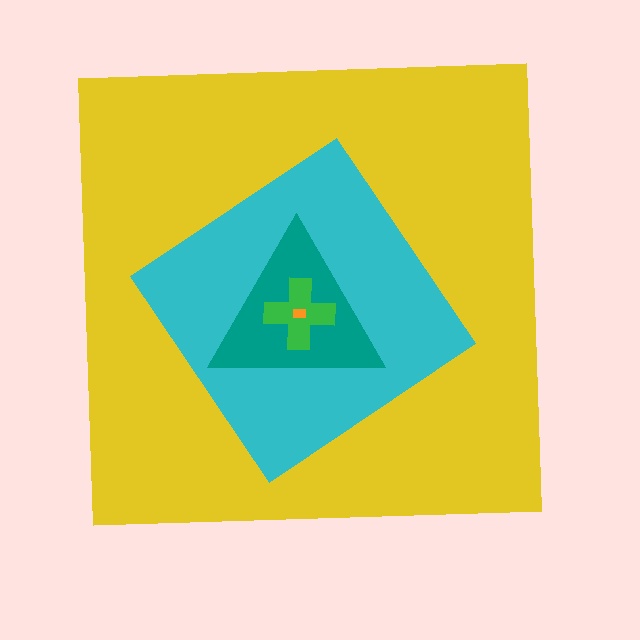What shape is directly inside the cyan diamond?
The teal triangle.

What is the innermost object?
The orange rectangle.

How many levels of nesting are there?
5.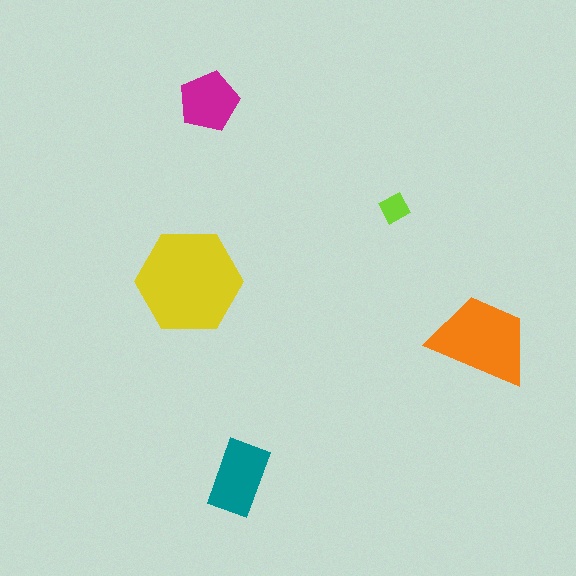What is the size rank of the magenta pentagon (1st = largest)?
4th.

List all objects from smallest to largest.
The lime diamond, the magenta pentagon, the teal rectangle, the orange trapezoid, the yellow hexagon.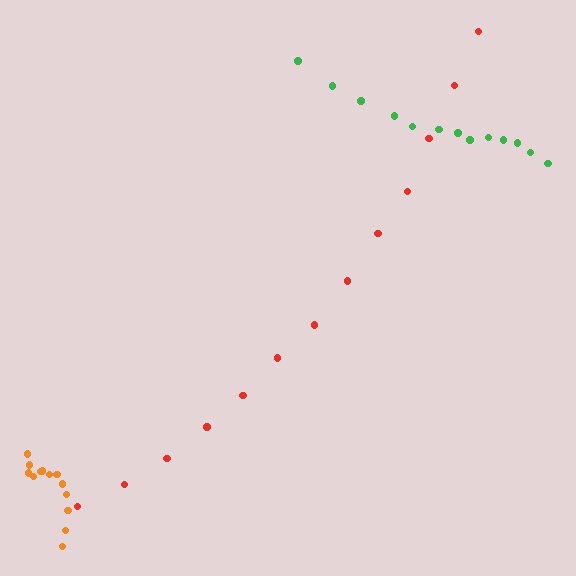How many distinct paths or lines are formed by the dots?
There are 3 distinct paths.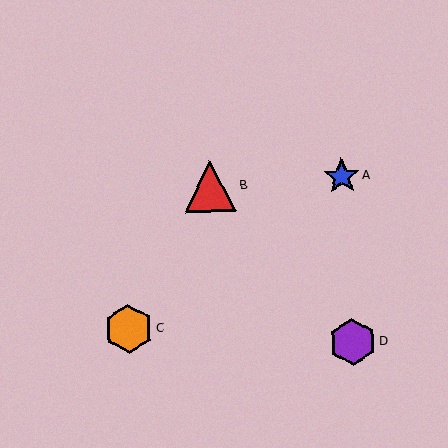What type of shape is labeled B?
Shape B is a red triangle.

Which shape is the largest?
The red triangle (labeled B) is the largest.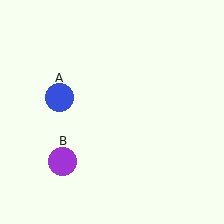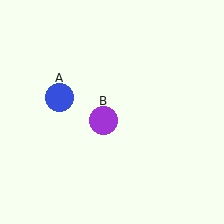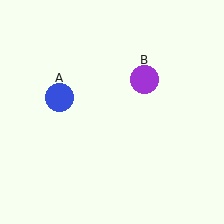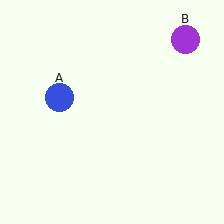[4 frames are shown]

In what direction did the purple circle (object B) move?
The purple circle (object B) moved up and to the right.